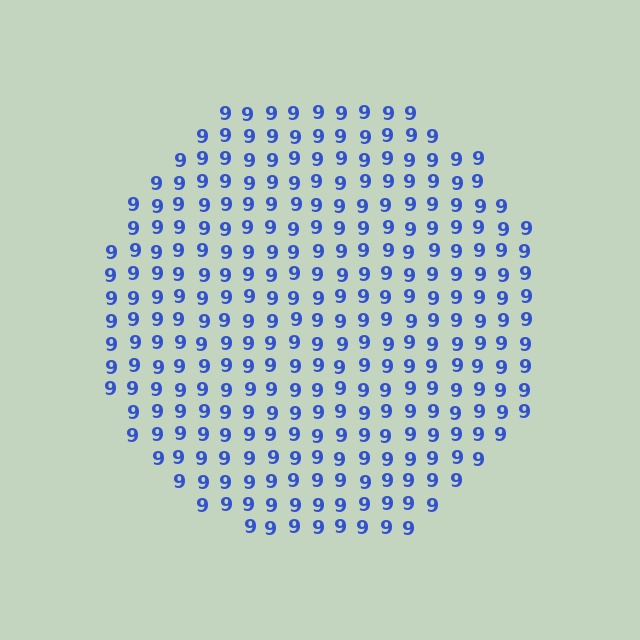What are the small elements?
The small elements are digit 9's.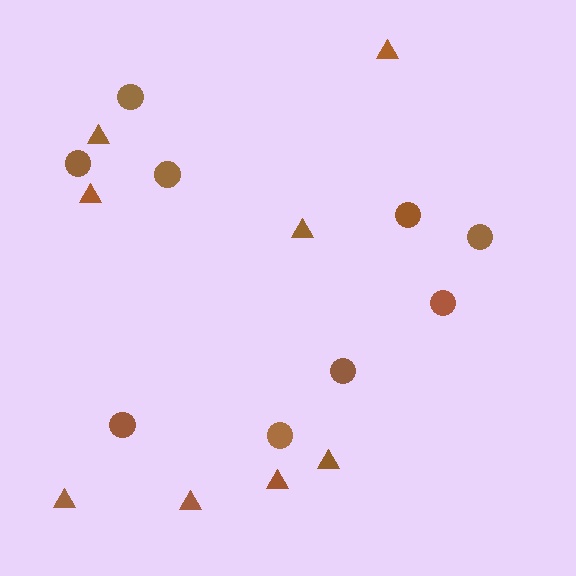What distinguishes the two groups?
There are 2 groups: one group of circles (9) and one group of triangles (8).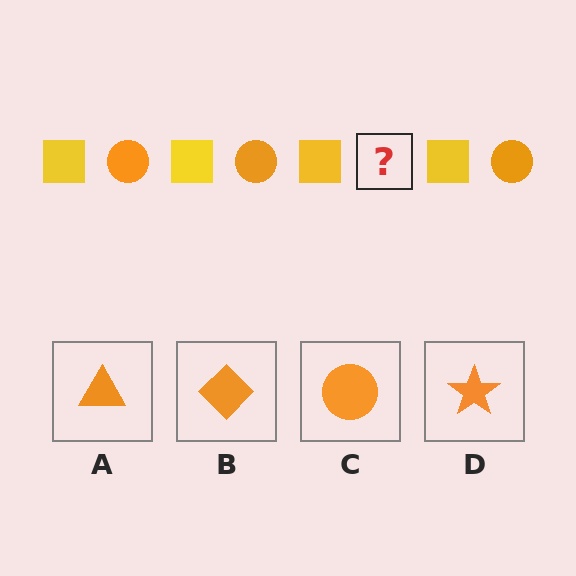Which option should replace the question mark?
Option C.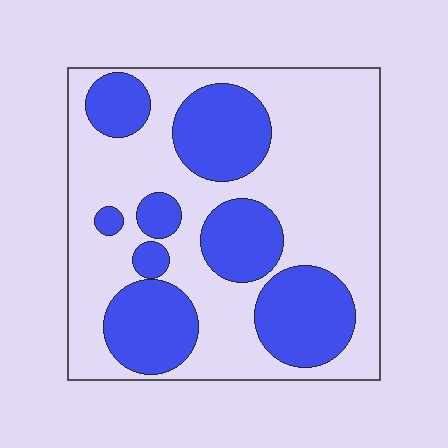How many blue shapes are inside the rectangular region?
8.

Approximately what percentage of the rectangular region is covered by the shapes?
Approximately 35%.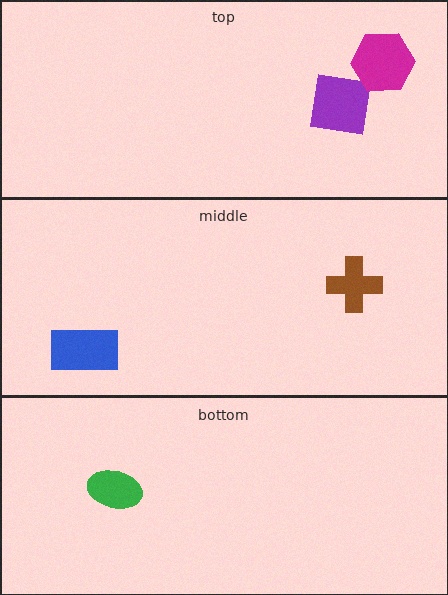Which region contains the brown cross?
The middle region.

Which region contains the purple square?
The top region.